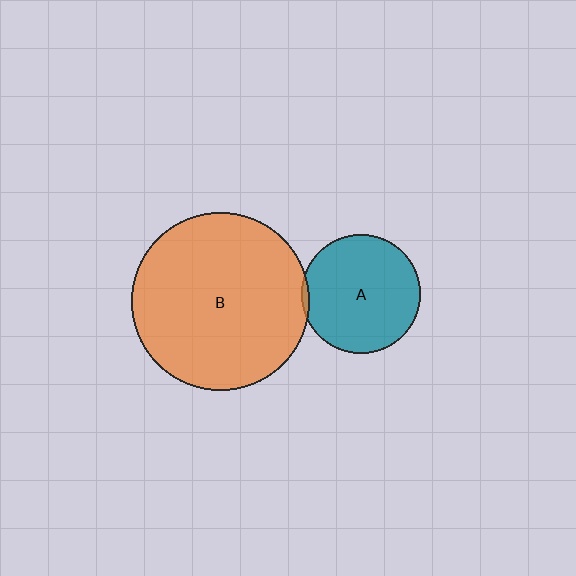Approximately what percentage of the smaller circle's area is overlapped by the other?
Approximately 5%.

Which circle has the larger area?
Circle B (orange).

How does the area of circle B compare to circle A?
Approximately 2.3 times.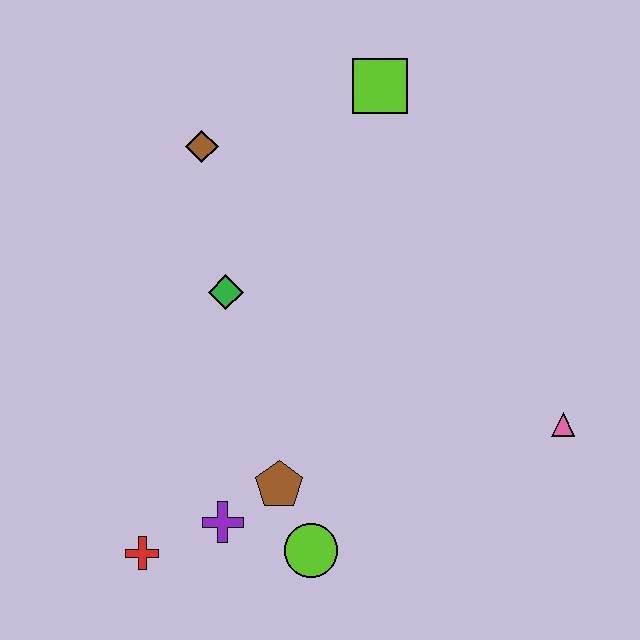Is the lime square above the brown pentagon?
Yes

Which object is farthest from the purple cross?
The lime square is farthest from the purple cross.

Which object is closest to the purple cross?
The brown pentagon is closest to the purple cross.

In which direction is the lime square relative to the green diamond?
The lime square is above the green diamond.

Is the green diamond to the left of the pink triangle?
Yes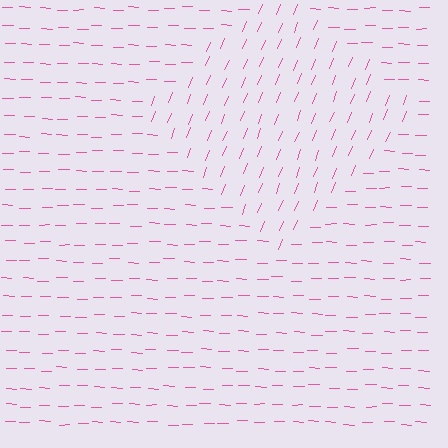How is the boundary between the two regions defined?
The boundary is defined purely by a change in line orientation (approximately 69 degrees difference). All lines are the same color and thickness.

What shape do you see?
I see a diamond.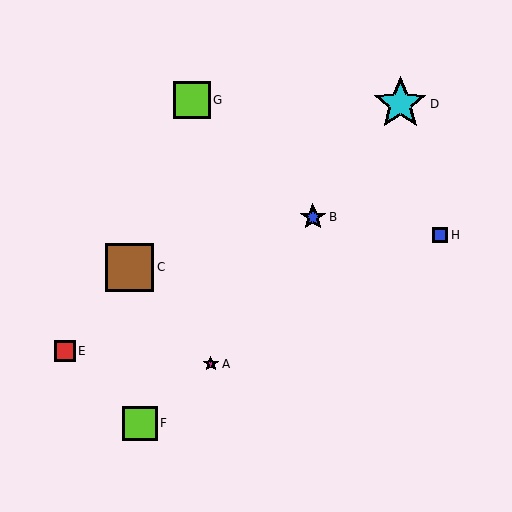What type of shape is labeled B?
Shape B is a blue star.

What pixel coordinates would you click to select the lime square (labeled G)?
Click at (192, 100) to select the lime square G.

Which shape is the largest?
The cyan star (labeled D) is the largest.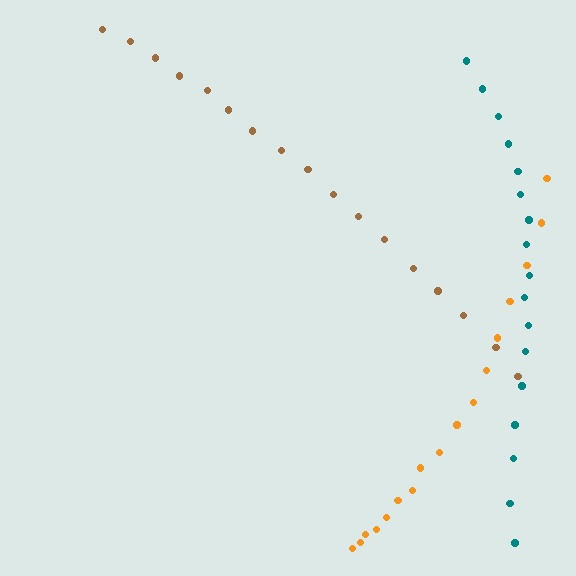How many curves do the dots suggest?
There are 3 distinct paths.